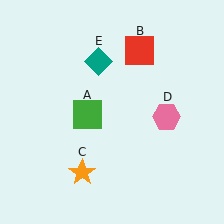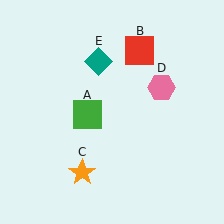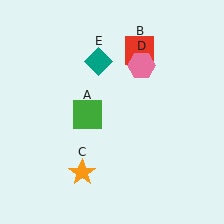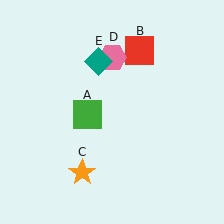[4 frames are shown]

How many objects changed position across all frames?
1 object changed position: pink hexagon (object D).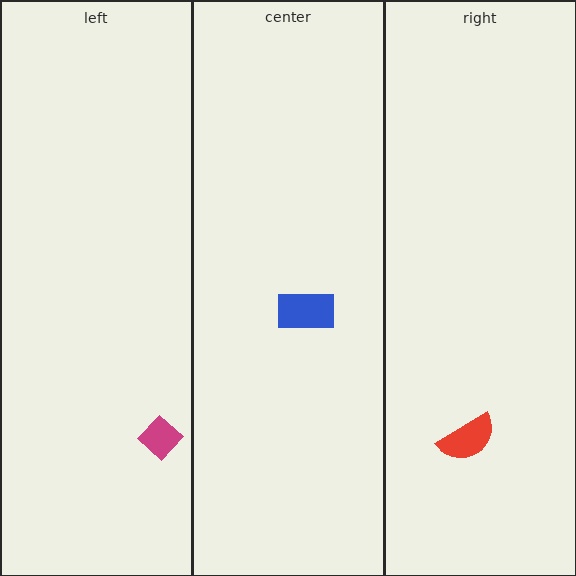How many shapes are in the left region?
1.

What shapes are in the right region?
The red semicircle.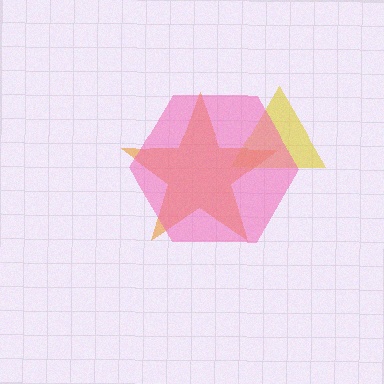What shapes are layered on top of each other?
The layered shapes are: a yellow triangle, an orange star, a pink hexagon.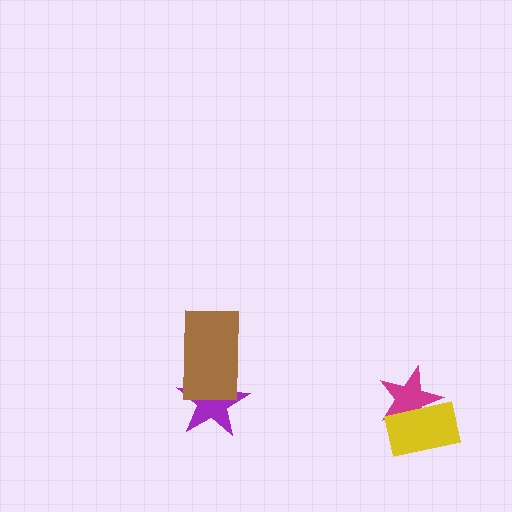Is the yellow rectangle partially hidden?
No, no other shape covers it.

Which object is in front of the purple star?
The brown rectangle is in front of the purple star.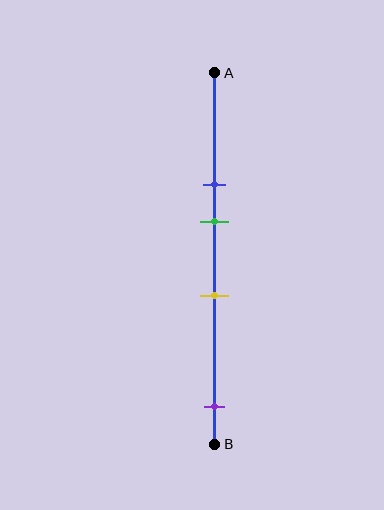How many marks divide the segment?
There are 4 marks dividing the segment.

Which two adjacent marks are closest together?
The blue and green marks are the closest adjacent pair.